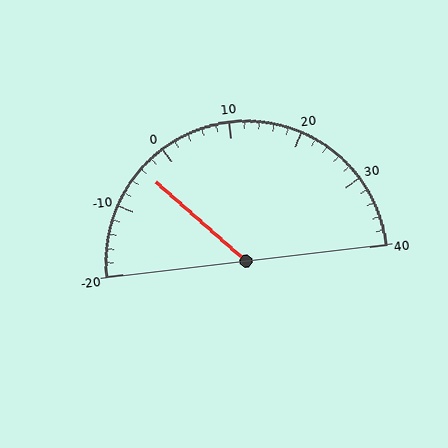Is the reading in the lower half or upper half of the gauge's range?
The reading is in the lower half of the range (-20 to 40).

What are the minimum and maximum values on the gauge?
The gauge ranges from -20 to 40.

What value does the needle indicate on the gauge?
The needle indicates approximately -4.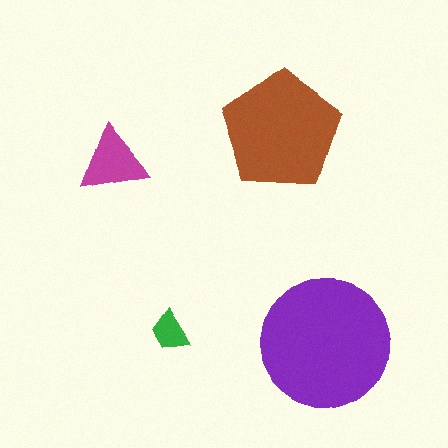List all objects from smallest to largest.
The green trapezoid, the magenta triangle, the brown pentagon, the purple circle.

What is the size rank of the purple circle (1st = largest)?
1st.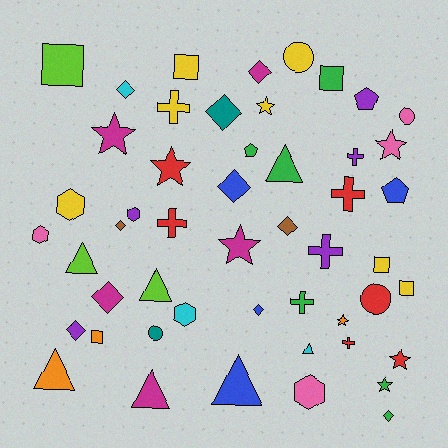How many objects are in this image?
There are 50 objects.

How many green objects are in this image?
There are 6 green objects.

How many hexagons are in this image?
There are 5 hexagons.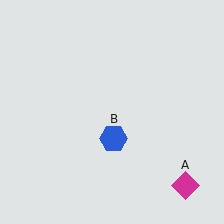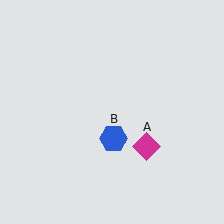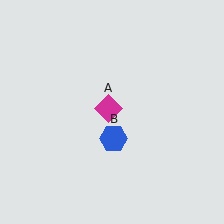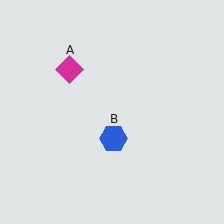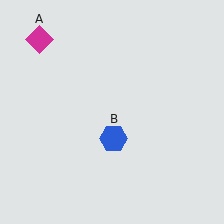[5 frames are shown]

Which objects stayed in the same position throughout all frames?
Blue hexagon (object B) remained stationary.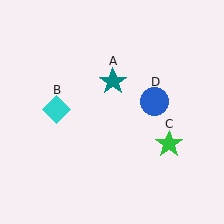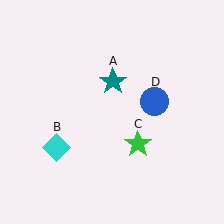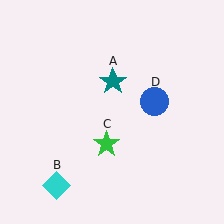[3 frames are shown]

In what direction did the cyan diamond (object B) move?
The cyan diamond (object B) moved down.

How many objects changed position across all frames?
2 objects changed position: cyan diamond (object B), green star (object C).